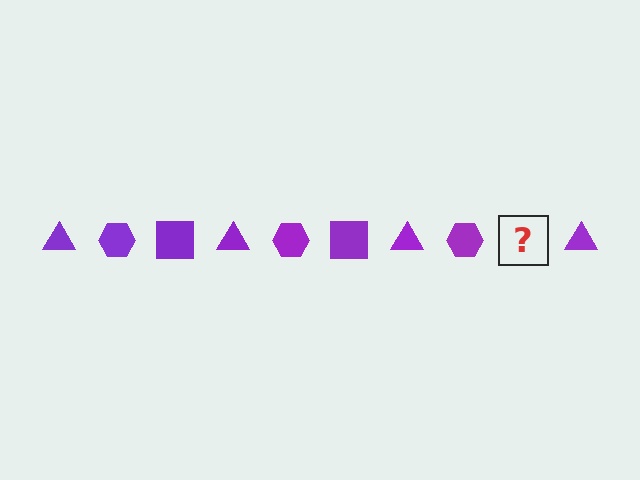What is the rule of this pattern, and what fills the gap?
The rule is that the pattern cycles through triangle, hexagon, square shapes in purple. The gap should be filled with a purple square.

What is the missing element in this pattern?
The missing element is a purple square.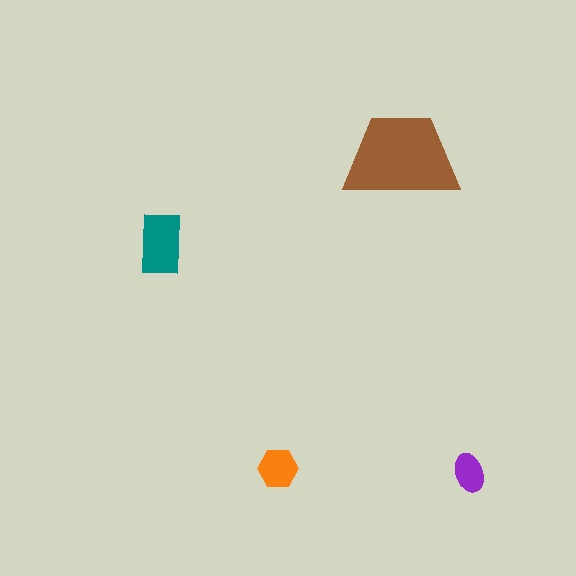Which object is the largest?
The brown trapezoid.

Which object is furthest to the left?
The teal rectangle is leftmost.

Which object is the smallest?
The purple ellipse.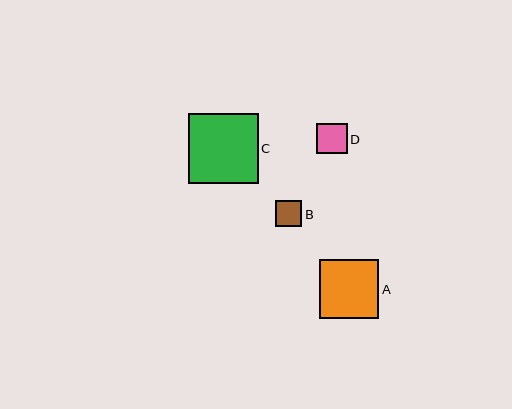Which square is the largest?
Square C is the largest with a size of approximately 70 pixels.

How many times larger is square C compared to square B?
Square C is approximately 2.6 times the size of square B.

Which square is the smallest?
Square B is the smallest with a size of approximately 27 pixels.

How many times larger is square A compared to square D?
Square A is approximately 1.9 times the size of square D.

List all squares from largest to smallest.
From largest to smallest: C, A, D, B.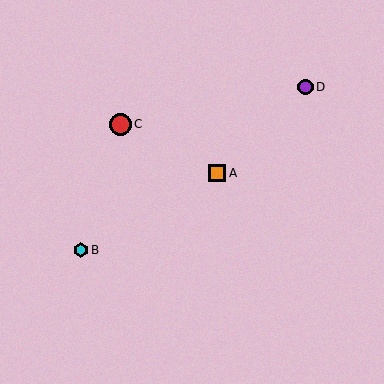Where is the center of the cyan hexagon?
The center of the cyan hexagon is at (81, 250).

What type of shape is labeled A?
Shape A is an orange square.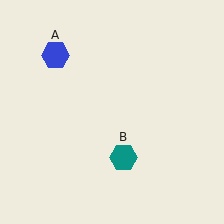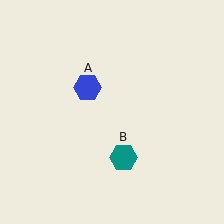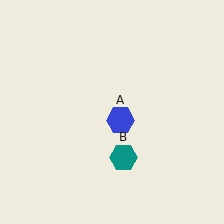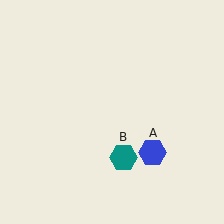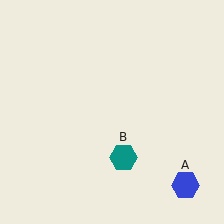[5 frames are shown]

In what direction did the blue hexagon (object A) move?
The blue hexagon (object A) moved down and to the right.